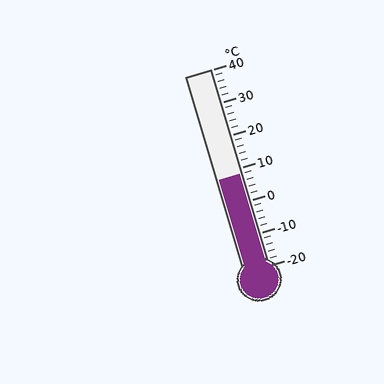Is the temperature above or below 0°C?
The temperature is above 0°C.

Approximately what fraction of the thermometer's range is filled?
The thermometer is filled to approximately 45% of its range.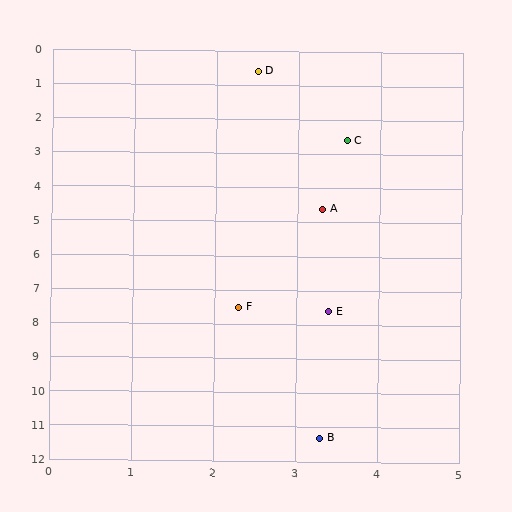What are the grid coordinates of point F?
Point F is at approximately (2.3, 7.5).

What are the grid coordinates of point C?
Point C is at approximately (3.6, 2.6).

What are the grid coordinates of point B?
Point B is at approximately (3.3, 11.3).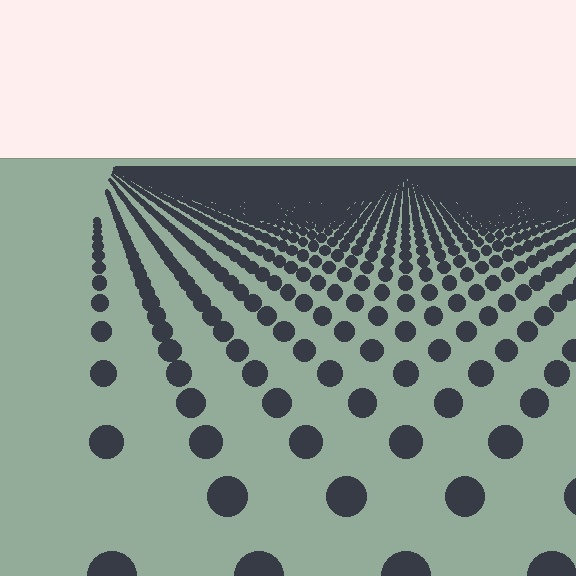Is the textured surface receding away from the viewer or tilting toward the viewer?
The surface is receding away from the viewer. Texture elements get smaller and denser toward the top.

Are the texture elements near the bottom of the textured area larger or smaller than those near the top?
Larger. Near the bottom, elements are closer to the viewer and appear at a bigger on-screen size.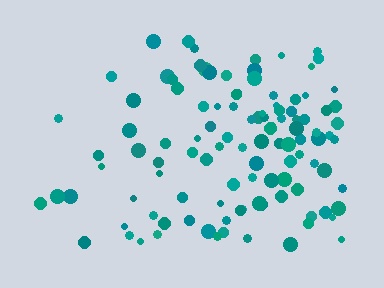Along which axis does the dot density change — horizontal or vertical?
Horizontal.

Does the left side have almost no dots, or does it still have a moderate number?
Still a moderate number, just noticeably fewer than the right.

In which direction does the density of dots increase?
From left to right, with the right side densest.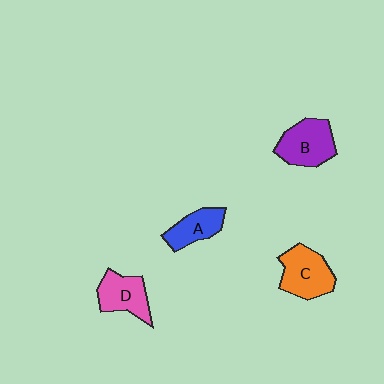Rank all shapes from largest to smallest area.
From largest to smallest: C (orange), B (purple), D (pink), A (blue).